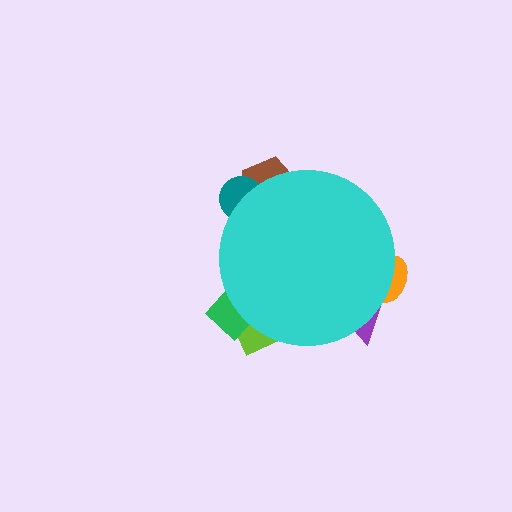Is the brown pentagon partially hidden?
Yes, the brown pentagon is partially hidden behind the cyan circle.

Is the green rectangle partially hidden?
Yes, the green rectangle is partially hidden behind the cyan circle.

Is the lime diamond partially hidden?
Yes, the lime diamond is partially hidden behind the cyan circle.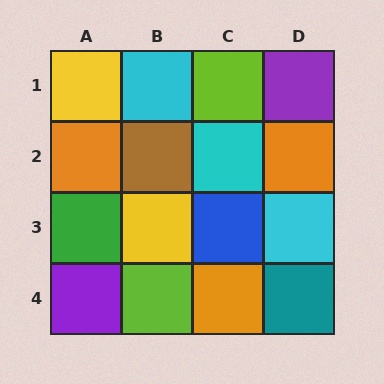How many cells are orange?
3 cells are orange.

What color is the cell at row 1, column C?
Lime.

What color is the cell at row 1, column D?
Purple.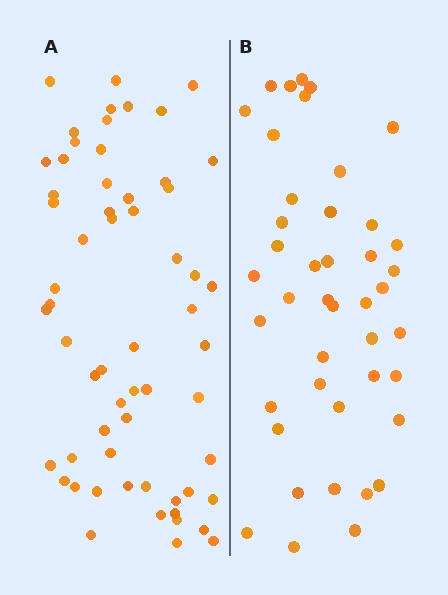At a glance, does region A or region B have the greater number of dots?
Region A (the left region) has more dots.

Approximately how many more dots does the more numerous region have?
Region A has approximately 15 more dots than region B.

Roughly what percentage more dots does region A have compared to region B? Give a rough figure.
About 40% more.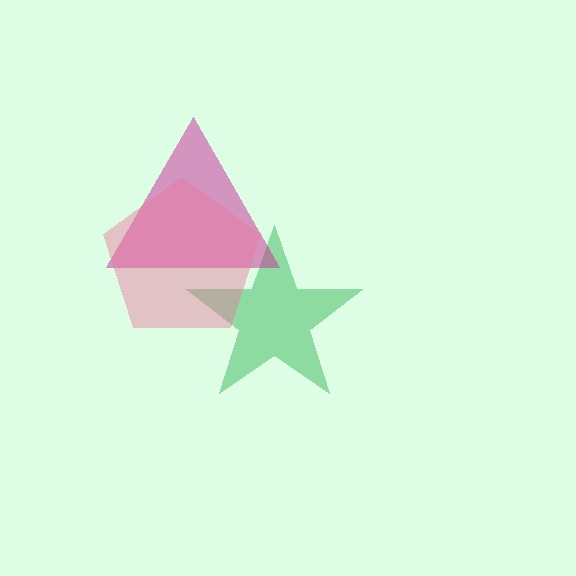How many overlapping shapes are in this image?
There are 3 overlapping shapes in the image.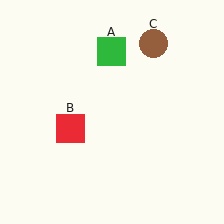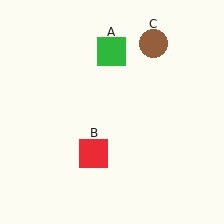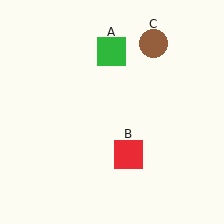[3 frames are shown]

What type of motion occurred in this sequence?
The red square (object B) rotated counterclockwise around the center of the scene.